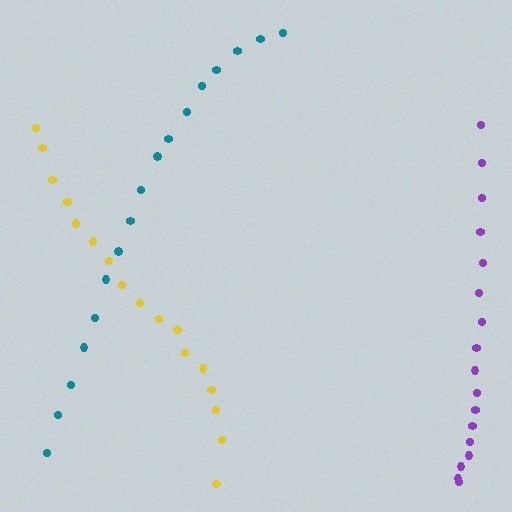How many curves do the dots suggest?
There are 3 distinct paths.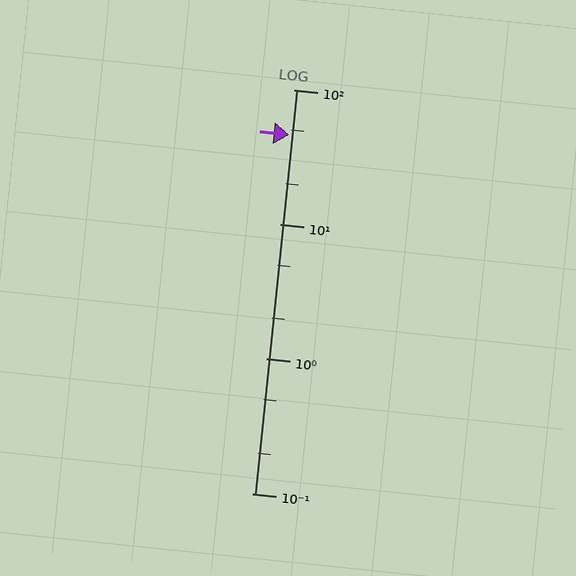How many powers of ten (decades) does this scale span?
The scale spans 3 decades, from 0.1 to 100.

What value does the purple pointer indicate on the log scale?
The pointer indicates approximately 46.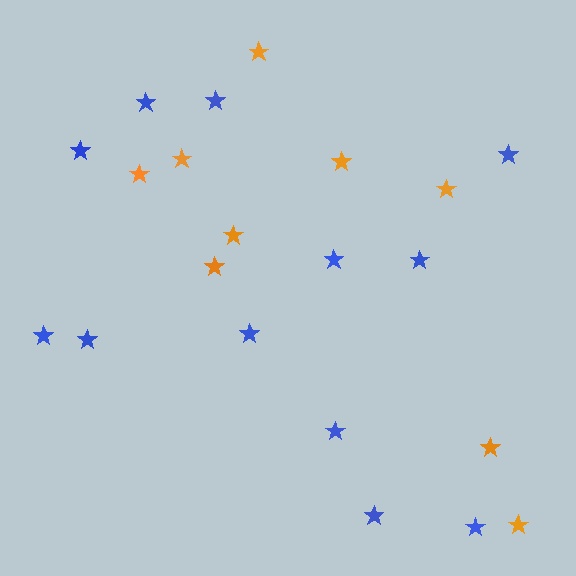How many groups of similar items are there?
There are 2 groups: one group of blue stars (12) and one group of orange stars (9).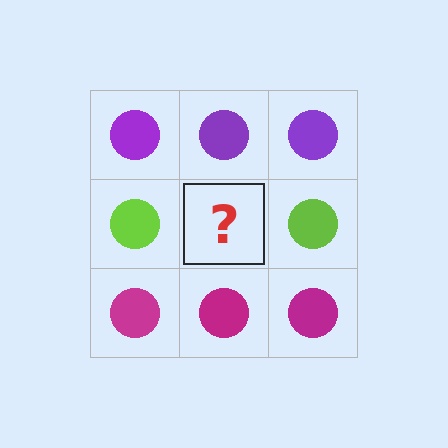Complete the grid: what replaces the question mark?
The question mark should be replaced with a lime circle.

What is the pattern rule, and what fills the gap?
The rule is that each row has a consistent color. The gap should be filled with a lime circle.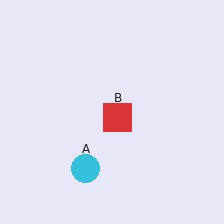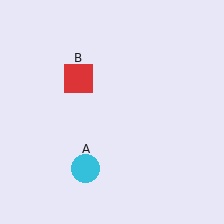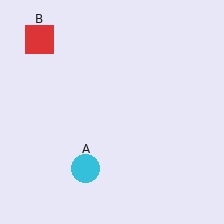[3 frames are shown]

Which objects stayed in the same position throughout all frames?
Cyan circle (object A) remained stationary.